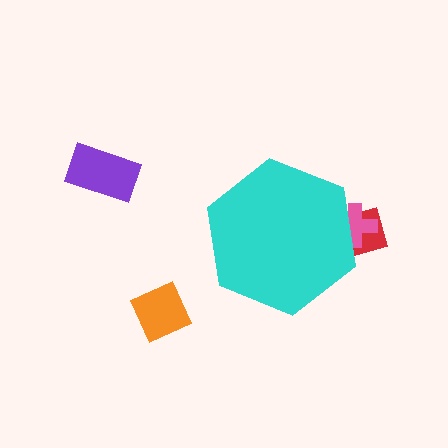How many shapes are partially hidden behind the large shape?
2 shapes are partially hidden.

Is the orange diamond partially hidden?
No, the orange diamond is fully visible.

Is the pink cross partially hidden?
Yes, the pink cross is partially hidden behind the cyan hexagon.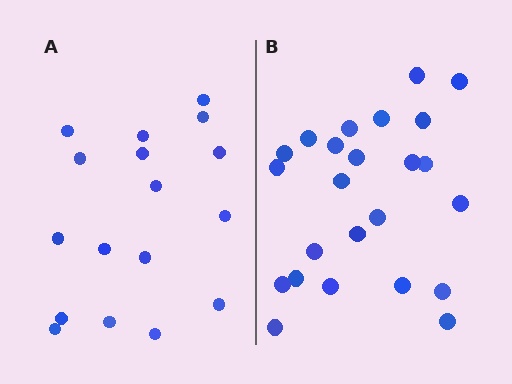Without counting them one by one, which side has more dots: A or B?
Region B (the right region) has more dots.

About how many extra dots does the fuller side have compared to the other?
Region B has roughly 8 or so more dots than region A.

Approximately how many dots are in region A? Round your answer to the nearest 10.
About 20 dots. (The exact count is 17, which rounds to 20.)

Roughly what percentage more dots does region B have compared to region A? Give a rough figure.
About 40% more.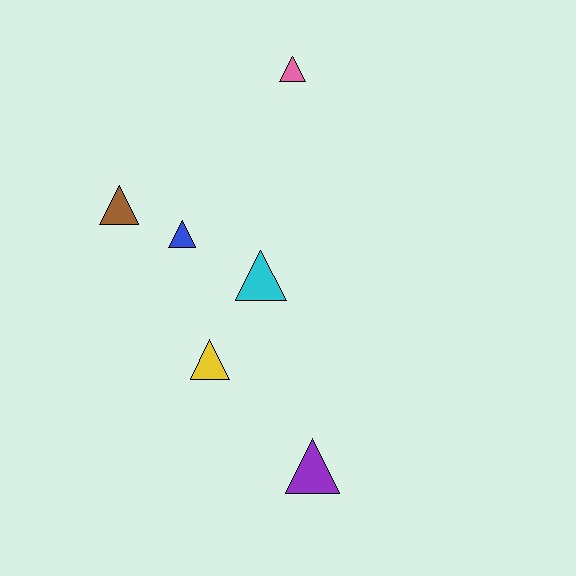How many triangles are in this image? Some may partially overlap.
There are 6 triangles.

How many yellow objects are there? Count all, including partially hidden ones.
There is 1 yellow object.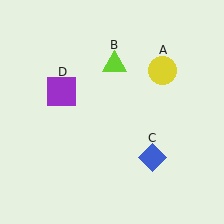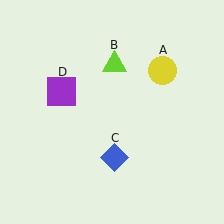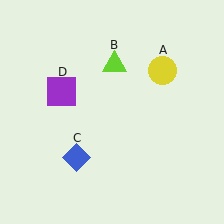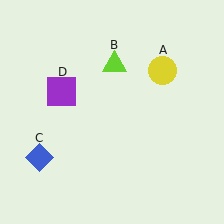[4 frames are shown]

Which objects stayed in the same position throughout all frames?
Yellow circle (object A) and lime triangle (object B) and purple square (object D) remained stationary.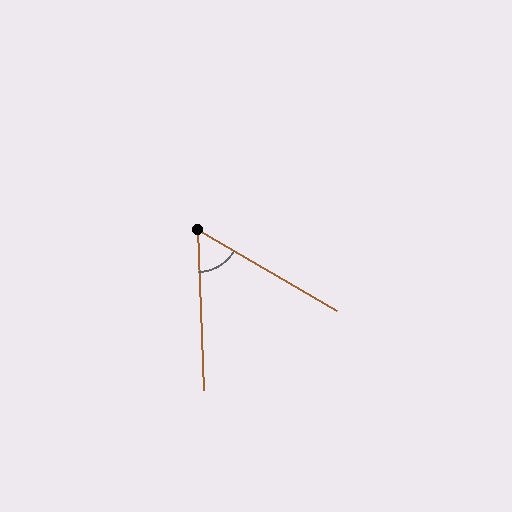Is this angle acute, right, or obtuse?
It is acute.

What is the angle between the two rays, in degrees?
Approximately 58 degrees.